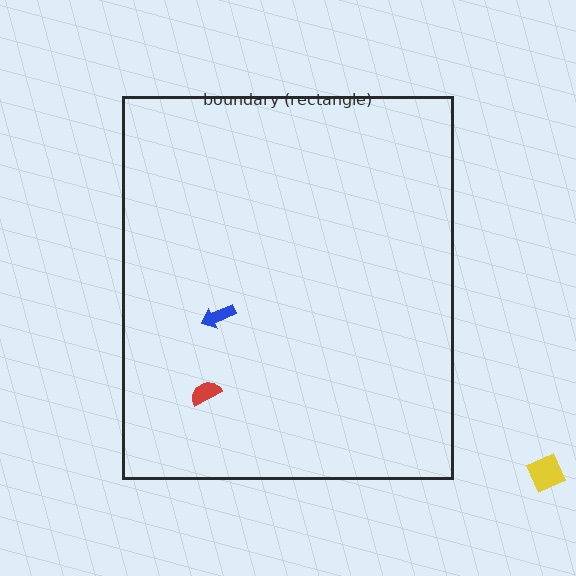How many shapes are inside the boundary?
2 inside, 1 outside.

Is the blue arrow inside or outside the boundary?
Inside.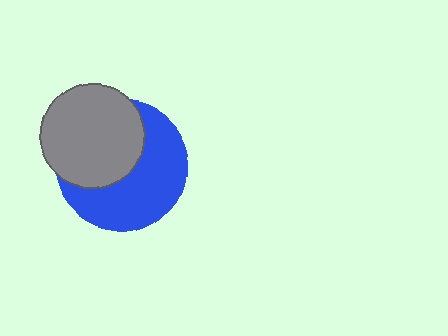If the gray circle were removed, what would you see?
You would see the complete blue circle.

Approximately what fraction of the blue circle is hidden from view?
Roughly 45% of the blue circle is hidden behind the gray circle.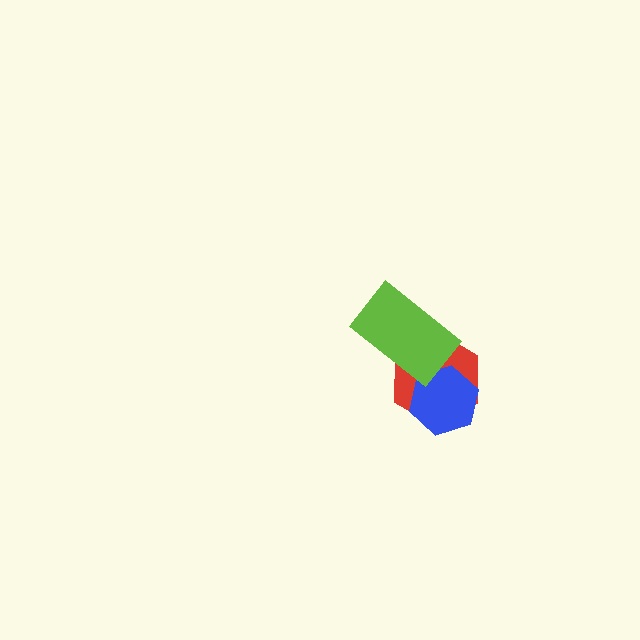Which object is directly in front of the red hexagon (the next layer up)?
The blue hexagon is directly in front of the red hexagon.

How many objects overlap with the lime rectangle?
1 object overlaps with the lime rectangle.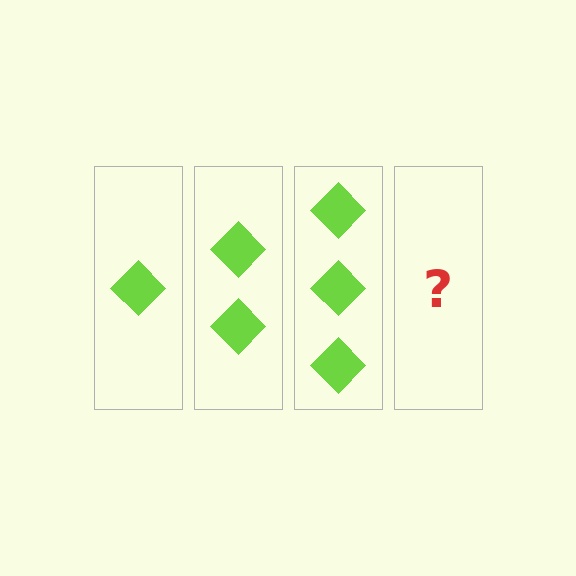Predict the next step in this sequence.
The next step is 4 diamonds.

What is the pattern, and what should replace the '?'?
The pattern is that each step adds one more diamond. The '?' should be 4 diamonds.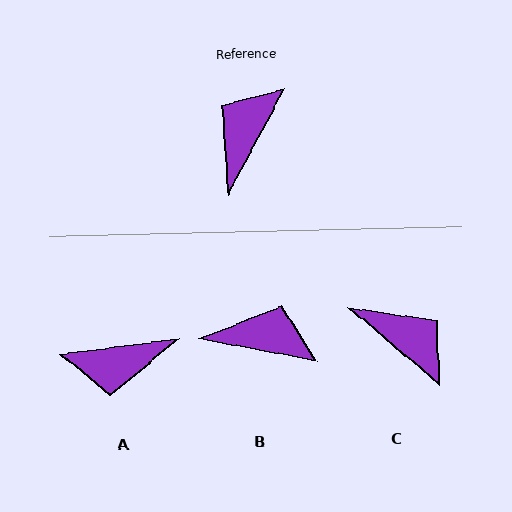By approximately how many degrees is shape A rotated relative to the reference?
Approximately 126 degrees counter-clockwise.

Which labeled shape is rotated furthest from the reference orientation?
A, about 126 degrees away.